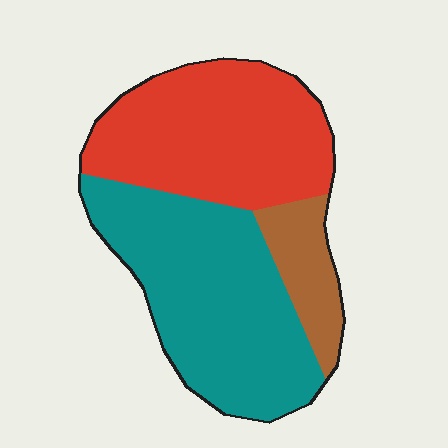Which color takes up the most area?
Teal, at roughly 45%.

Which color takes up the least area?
Brown, at roughly 10%.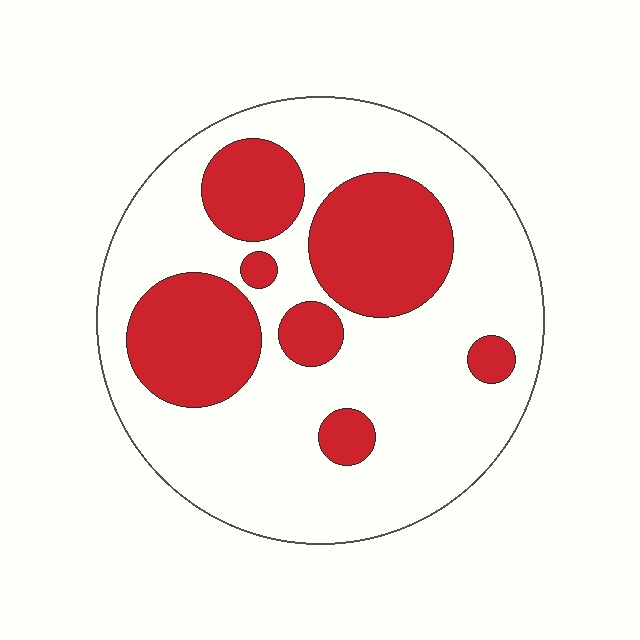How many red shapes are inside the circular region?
7.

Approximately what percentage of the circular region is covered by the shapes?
Approximately 30%.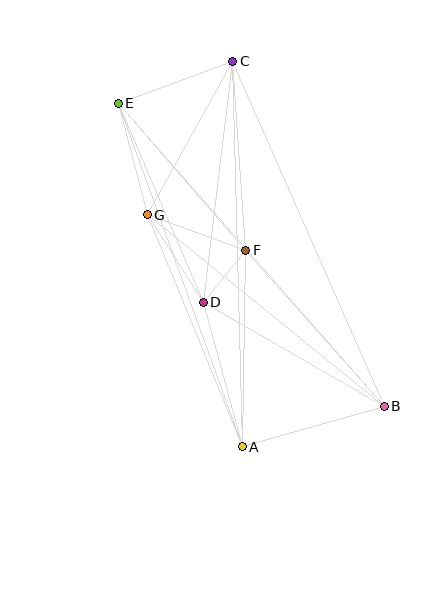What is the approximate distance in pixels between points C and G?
The distance between C and G is approximately 176 pixels.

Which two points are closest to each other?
Points D and F are closest to each other.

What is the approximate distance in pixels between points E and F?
The distance between E and F is approximately 195 pixels.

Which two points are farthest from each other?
Points B and E are farthest from each other.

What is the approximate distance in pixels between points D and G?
The distance between D and G is approximately 104 pixels.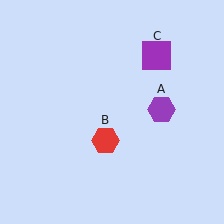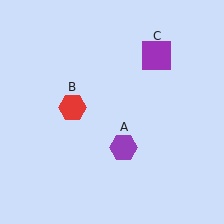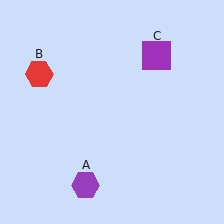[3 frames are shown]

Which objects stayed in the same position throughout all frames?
Purple square (object C) remained stationary.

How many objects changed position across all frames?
2 objects changed position: purple hexagon (object A), red hexagon (object B).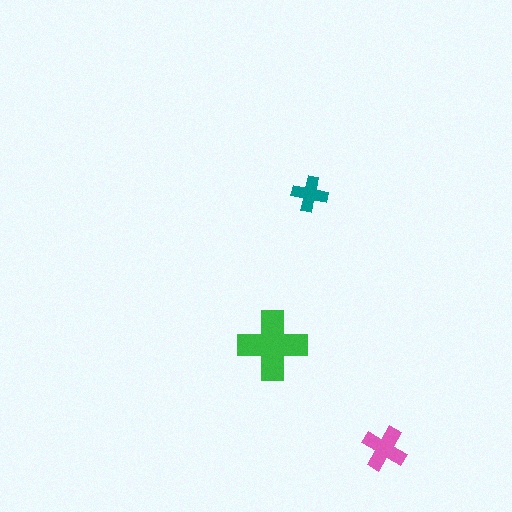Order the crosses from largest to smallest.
the green one, the pink one, the teal one.